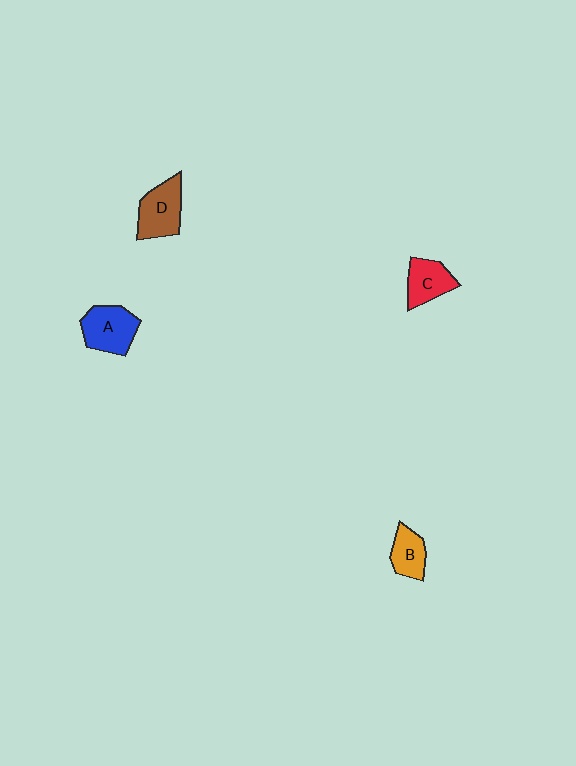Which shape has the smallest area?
Shape B (orange).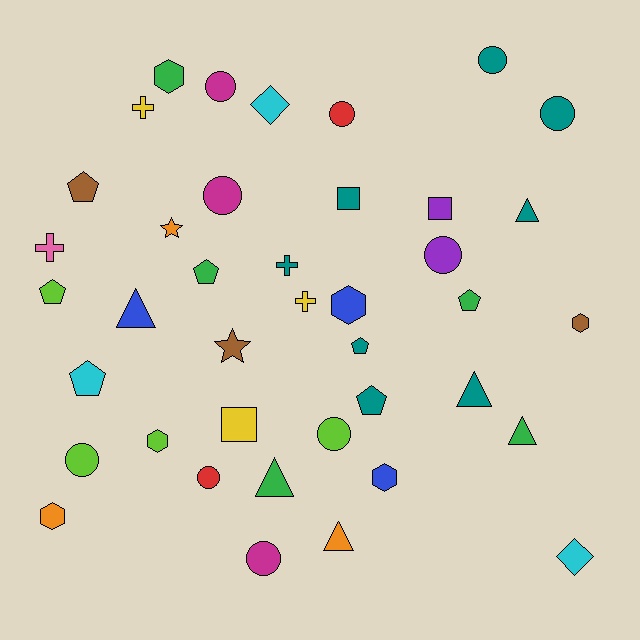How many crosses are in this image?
There are 4 crosses.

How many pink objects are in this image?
There is 1 pink object.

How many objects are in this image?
There are 40 objects.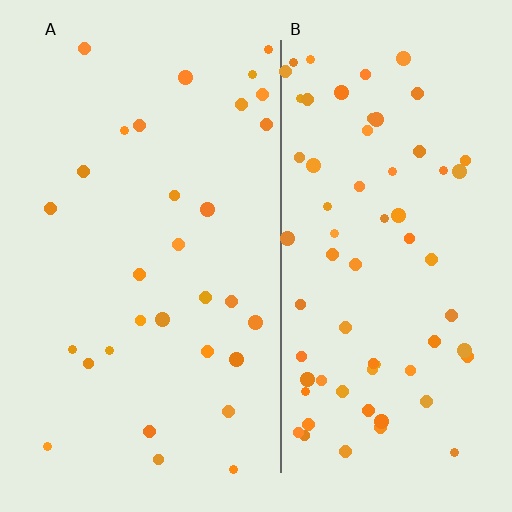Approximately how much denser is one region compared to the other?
Approximately 2.3× — region B over region A.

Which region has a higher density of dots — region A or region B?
B (the right).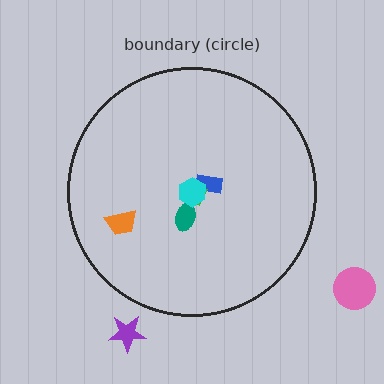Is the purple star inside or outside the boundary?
Outside.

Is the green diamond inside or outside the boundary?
Inside.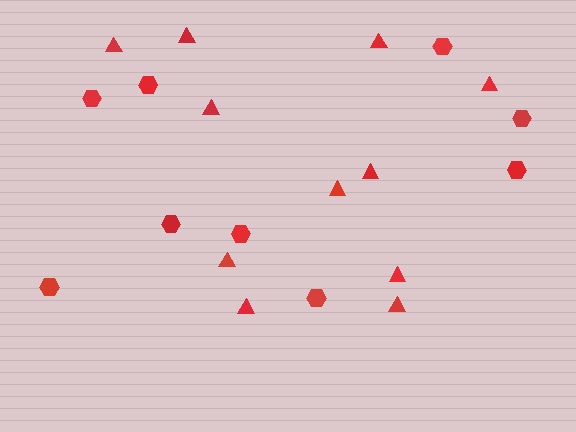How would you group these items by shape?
There are 2 groups: one group of hexagons (9) and one group of triangles (11).